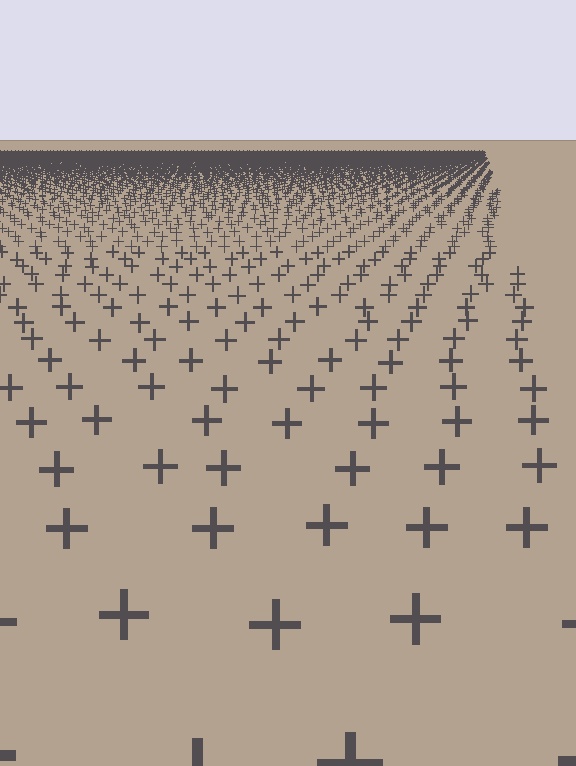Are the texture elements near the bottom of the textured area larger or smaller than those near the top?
Larger. Near the bottom, elements are closer to the viewer and appear at a bigger on-screen size.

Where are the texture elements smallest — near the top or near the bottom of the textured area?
Near the top.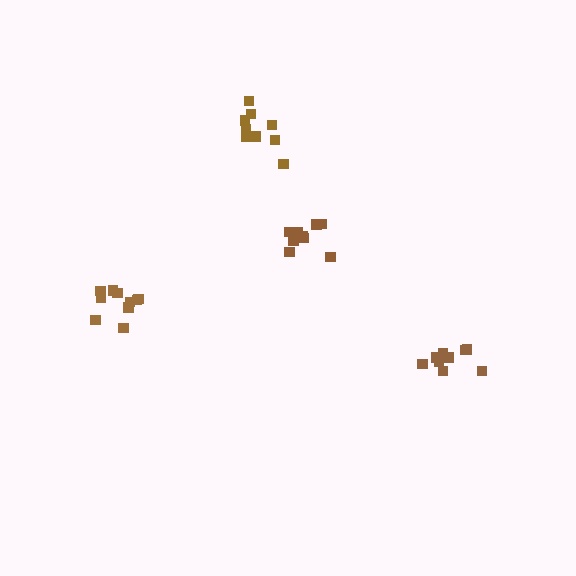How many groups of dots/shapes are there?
There are 4 groups.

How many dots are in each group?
Group 1: 9 dots, Group 2: 10 dots, Group 3: 9 dots, Group 4: 9 dots (37 total).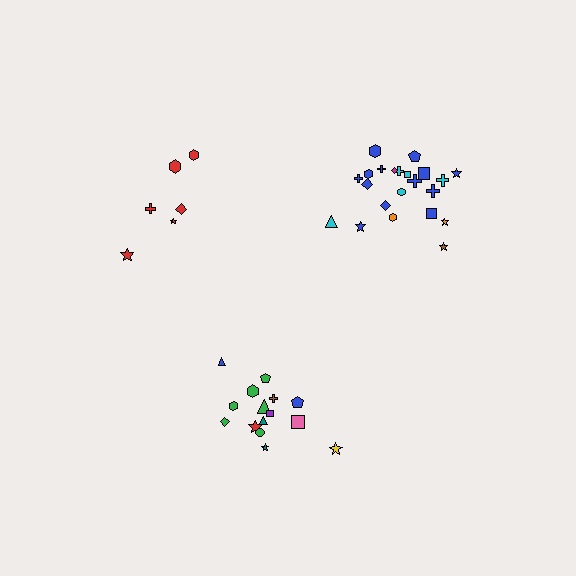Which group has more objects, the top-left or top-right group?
The top-right group.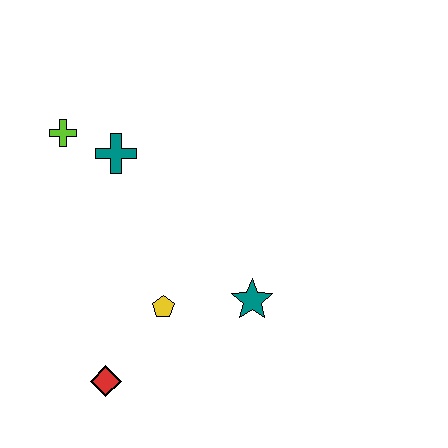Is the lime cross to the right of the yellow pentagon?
No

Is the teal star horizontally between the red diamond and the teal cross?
No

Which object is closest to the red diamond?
The yellow pentagon is closest to the red diamond.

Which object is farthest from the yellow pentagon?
The lime cross is farthest from the yellow pentagon.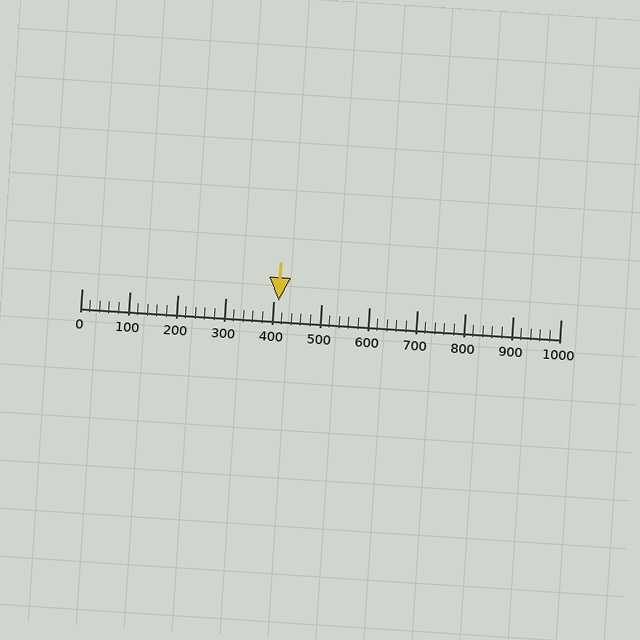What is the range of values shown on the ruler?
The ruler shows values from 0 to 1000.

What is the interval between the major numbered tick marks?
The major tick marks are spaced 100 units apart.